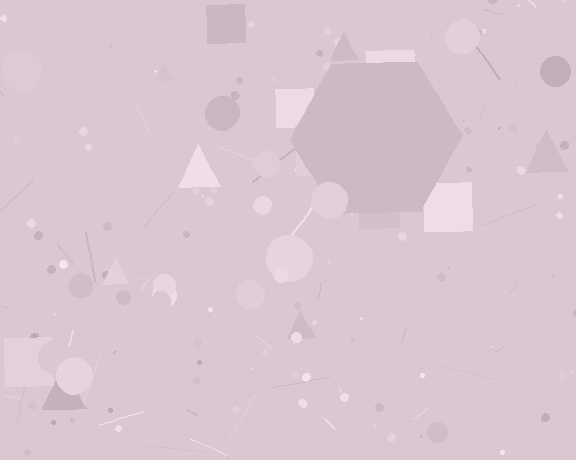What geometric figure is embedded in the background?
A hexagon is embedded in the background.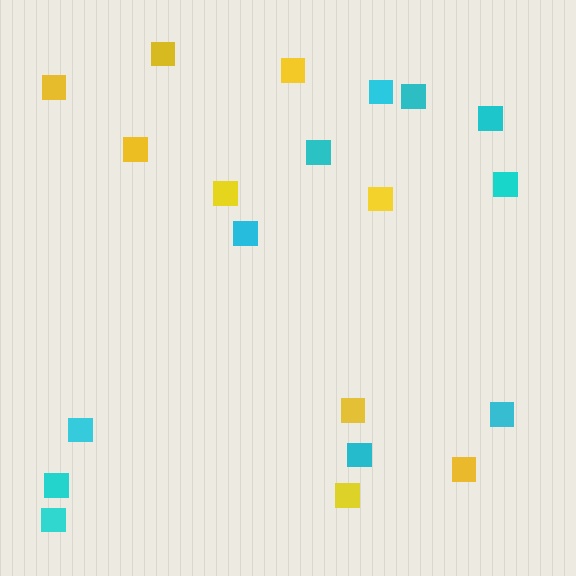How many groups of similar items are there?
There are 2 groups: one group of yellow squares (9) and one group of cyan squares (11).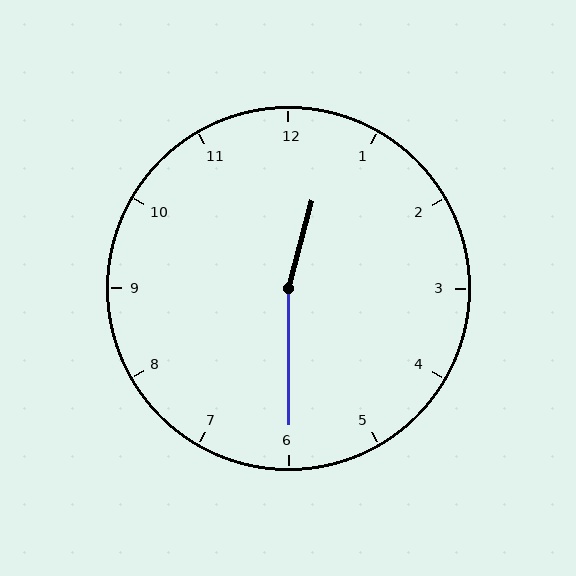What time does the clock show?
12:30.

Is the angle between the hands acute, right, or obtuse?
It is obtuse.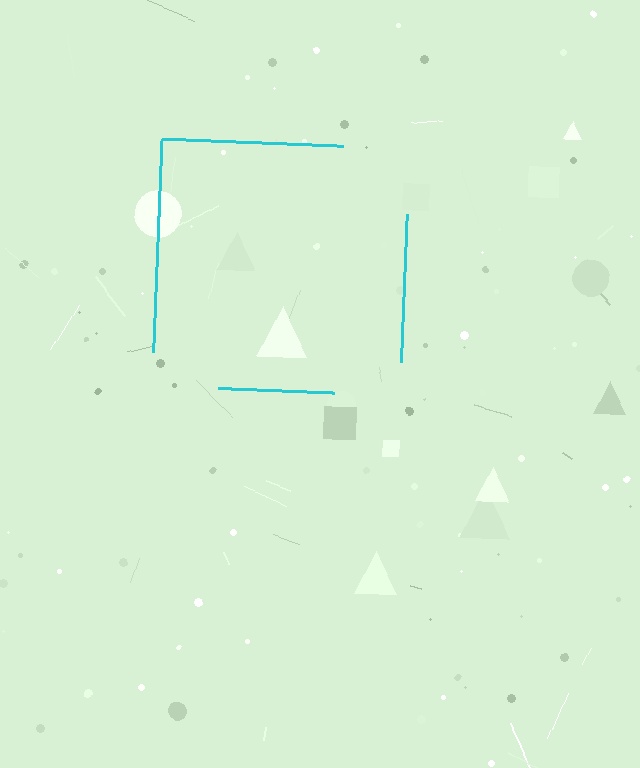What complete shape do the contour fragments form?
The contour fragments form a square.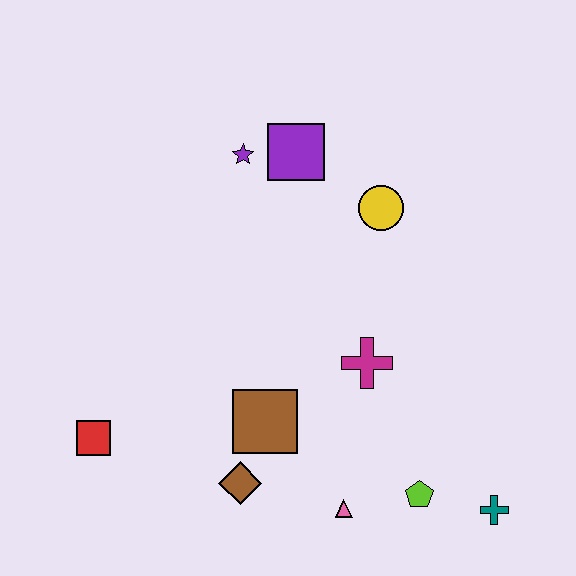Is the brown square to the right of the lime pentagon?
No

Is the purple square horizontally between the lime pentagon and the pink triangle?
No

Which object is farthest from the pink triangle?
The purple star is farthest from the pink triangle.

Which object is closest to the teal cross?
The lime pentagon is closest to the teal cross.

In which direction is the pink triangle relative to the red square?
The pink triangle is to the right of the red square.